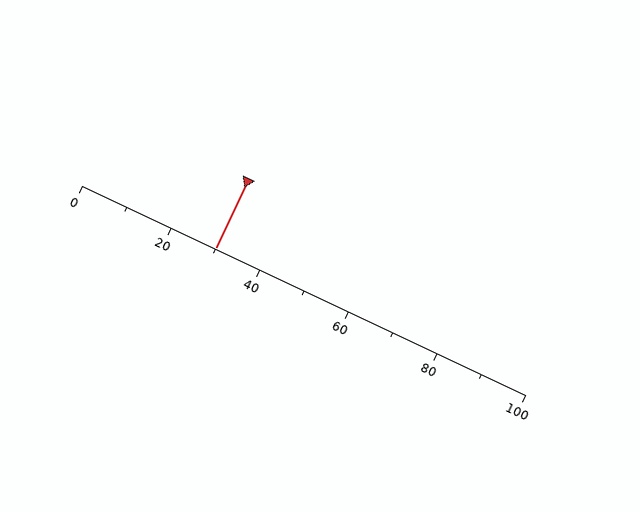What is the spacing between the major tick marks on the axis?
The major ticks are spaced 20 apart.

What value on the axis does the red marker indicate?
The marker indicates approximately 30.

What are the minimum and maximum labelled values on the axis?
The axis runs from 0 to 100.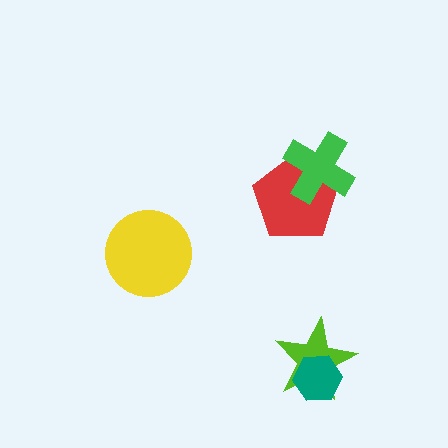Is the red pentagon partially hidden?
Yes, it is partially covered by another shape.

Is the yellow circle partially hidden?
No, no other shape covers it.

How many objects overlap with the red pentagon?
1 object overlaps with the red pentagon.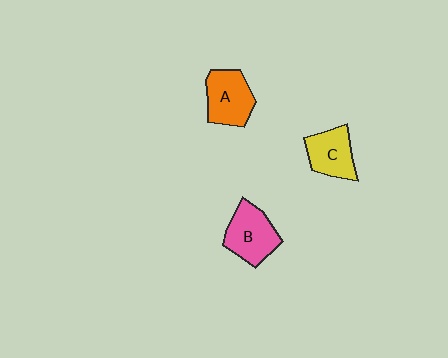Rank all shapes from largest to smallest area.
From largest to smallest: B (pink), A (orange), C (yellow).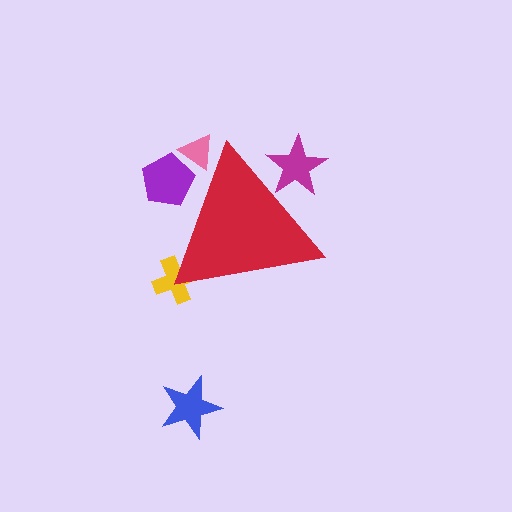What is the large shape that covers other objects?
A red triangle.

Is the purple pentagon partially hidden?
Yes, the purple pentagon is partially hidden behind the red triangle.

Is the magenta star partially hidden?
Yes, the magenta star is partially hidden behind the red triangle.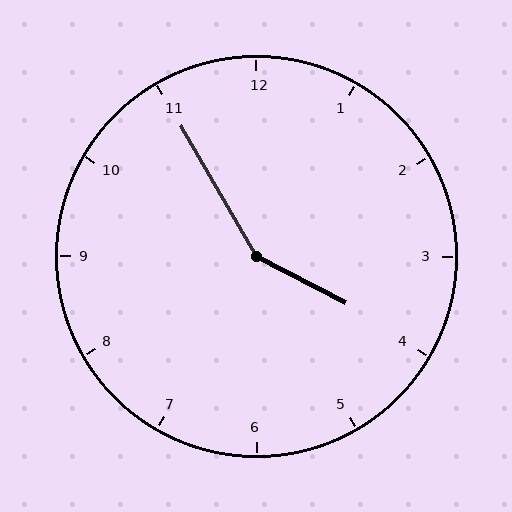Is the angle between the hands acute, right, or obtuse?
It is obtuse.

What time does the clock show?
3:55.